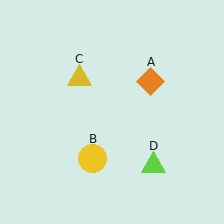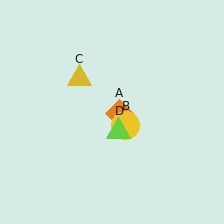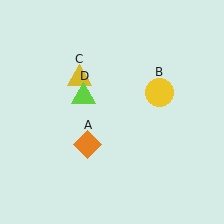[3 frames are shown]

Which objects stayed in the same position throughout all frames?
Yellow triangle (object C) remained stationary.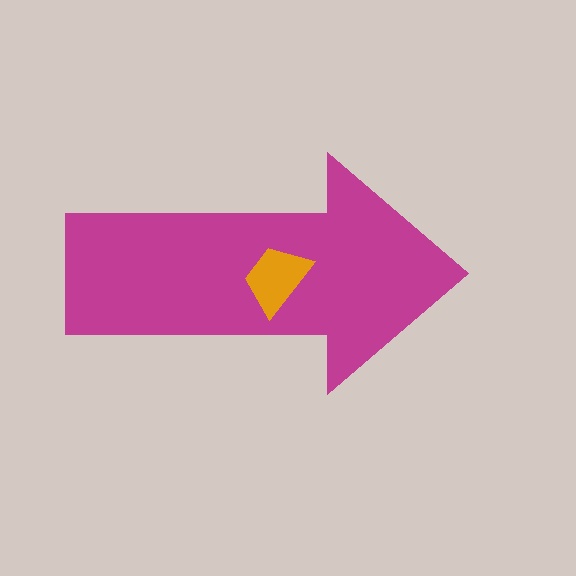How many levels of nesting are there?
2.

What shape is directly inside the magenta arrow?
The orange trapezoid.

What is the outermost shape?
The magenta arrow.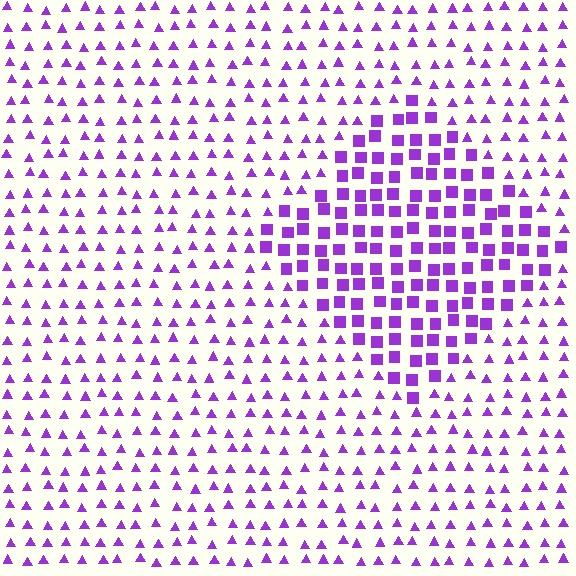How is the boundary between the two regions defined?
The boundary is defined by a change in element shape: squares inside vs. triangles outside. All elements share the same color and spacing.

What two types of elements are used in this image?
The image uses squares inside the diamond region and triangles outside it.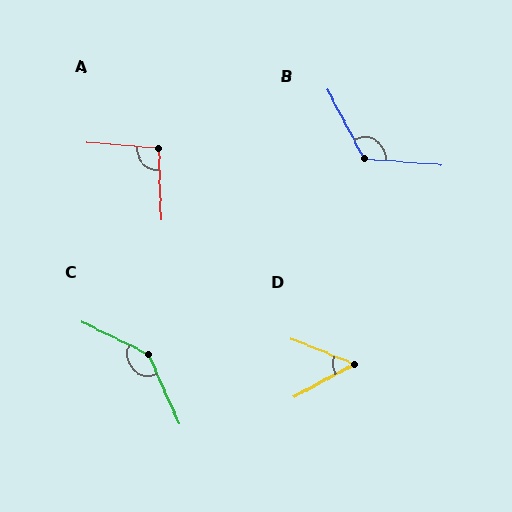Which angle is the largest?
C, at approximately 139 degrees.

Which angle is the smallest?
D, at approximately 51 degrees.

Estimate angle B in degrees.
Approximately 122 degrees.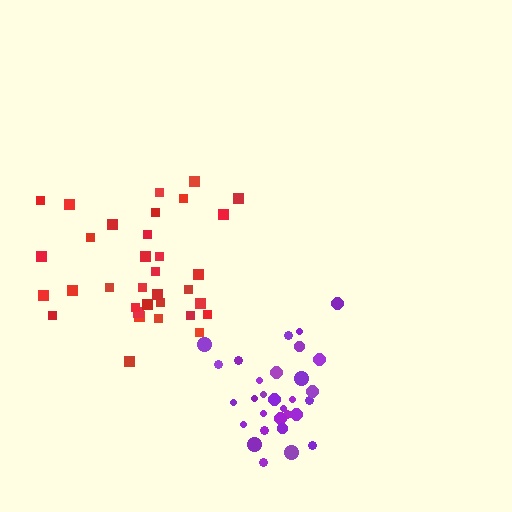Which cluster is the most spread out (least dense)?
Red.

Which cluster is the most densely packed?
Purple.